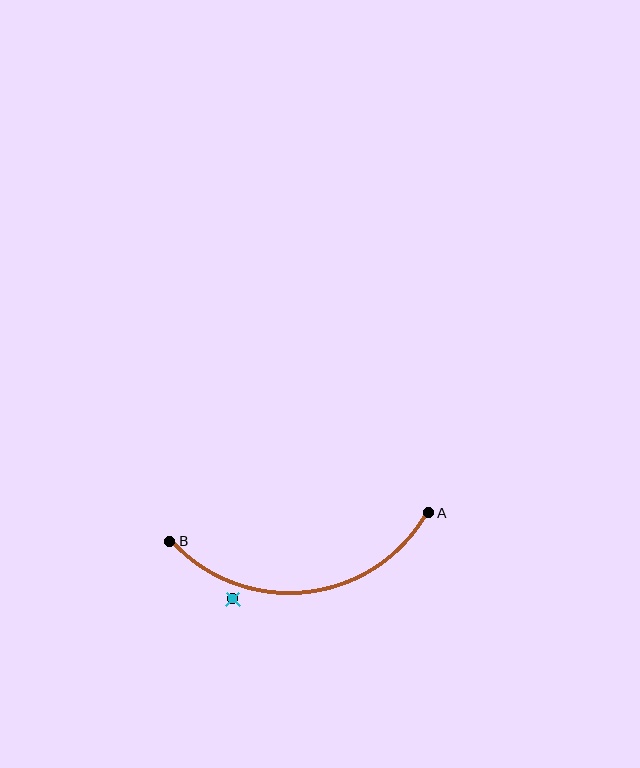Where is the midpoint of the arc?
The arc midpoint is the point on the curve farthest from the straight line joining A and B. It sits below that line.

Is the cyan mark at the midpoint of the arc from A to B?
No — the cyan mark does not lie on the arc at all. It sits slightly outside the curve.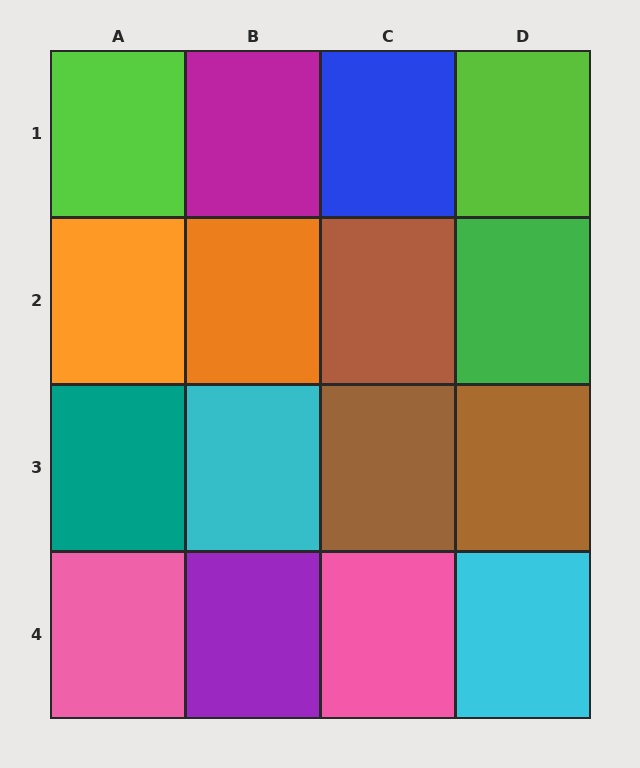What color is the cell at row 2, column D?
Green.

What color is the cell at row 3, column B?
Cyan.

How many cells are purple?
1 cell is purple.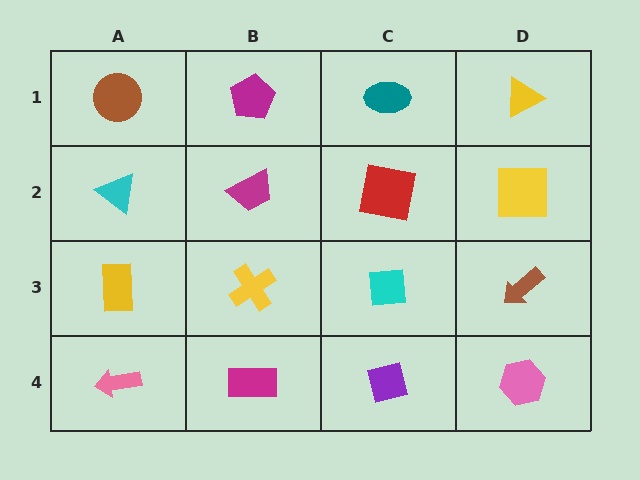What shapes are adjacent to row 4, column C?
A cyan square (row 3, column C), a magenta rectangle (row 4, column B), a pink hexagon (row 4, column D).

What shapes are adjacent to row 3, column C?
A red square (row 2, column C), a purple square (row 4, column C), a yellow cross (row 3, column B), a brown arrow (row 3, column D).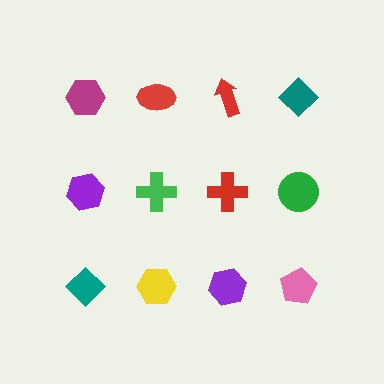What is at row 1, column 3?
A red arrow.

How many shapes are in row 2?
4 shapes.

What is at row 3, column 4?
A pink pentagon.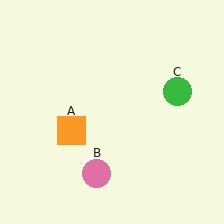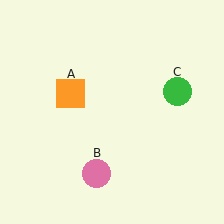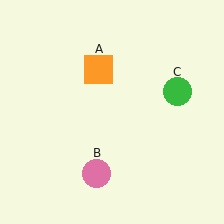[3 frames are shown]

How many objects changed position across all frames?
1 object changed position: orange square (object A).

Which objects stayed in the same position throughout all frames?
Pink circle (object B) and green circle (object C) remained stationary.